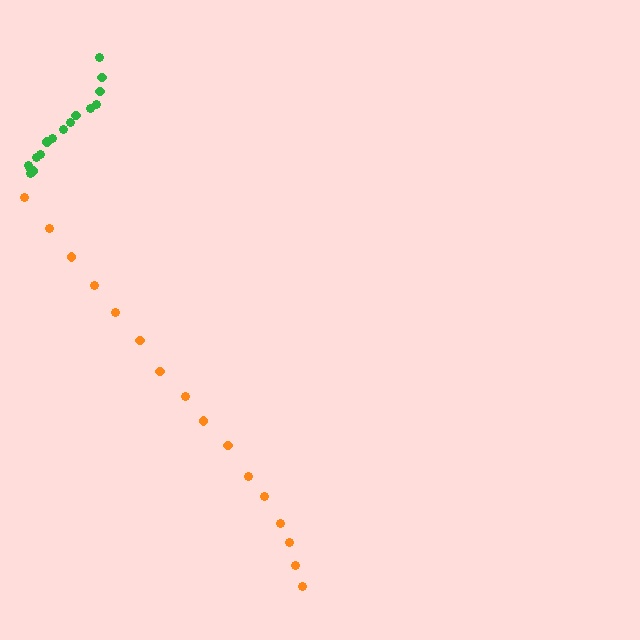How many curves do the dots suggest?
There are 2 distinct paths.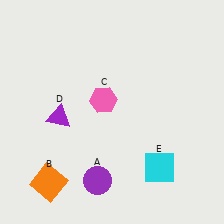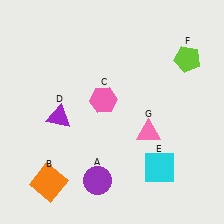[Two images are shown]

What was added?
A lime pentagon (F), a pink triangle (G) were added in Image 2.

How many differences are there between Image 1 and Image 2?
There are 2 differences between the two images.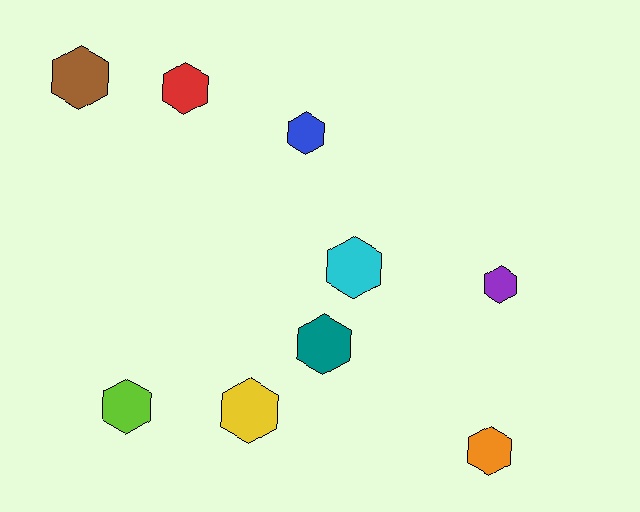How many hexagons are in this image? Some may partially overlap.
There are 9 hexagons.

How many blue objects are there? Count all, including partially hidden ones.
There is 1 blue object.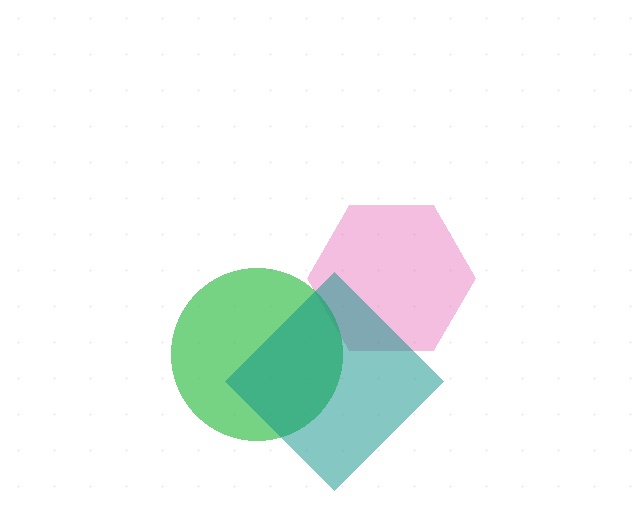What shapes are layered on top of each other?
The layered shapes are: a pink hexagon, a green circle, a teal diamond.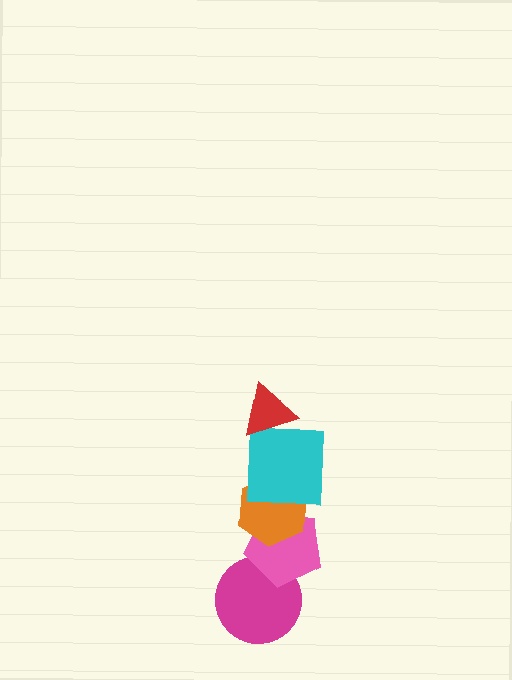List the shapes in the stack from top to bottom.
From top to bottom: the red triangle, the cyan square, the orange hexagon, the pink pentagon, the magenta circle.